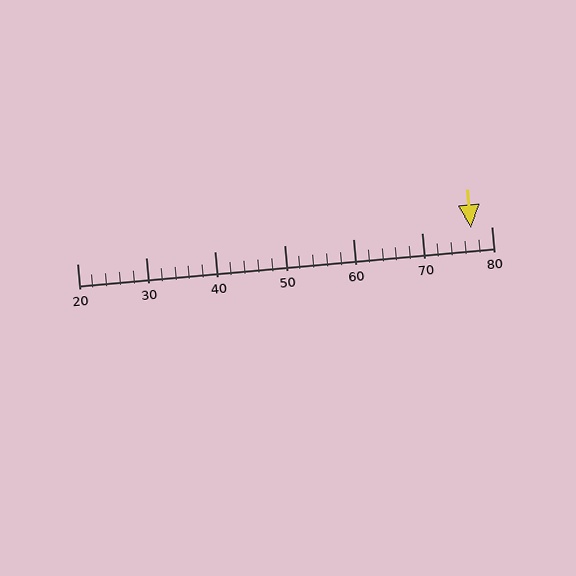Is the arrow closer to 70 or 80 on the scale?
The arrow is closer to 80.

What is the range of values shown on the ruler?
The ruler shows values from 20 to 80.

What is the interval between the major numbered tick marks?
The major tick marks are spaced 10 units apart.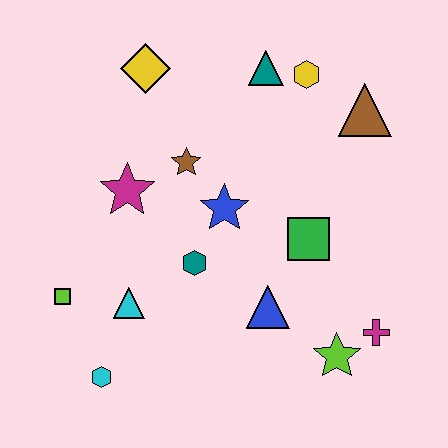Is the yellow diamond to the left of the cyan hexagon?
No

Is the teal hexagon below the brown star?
Yes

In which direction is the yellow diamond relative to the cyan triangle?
The yellow diamond is above the cyan triangle.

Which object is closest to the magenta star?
The brown star is closest to the magenta star.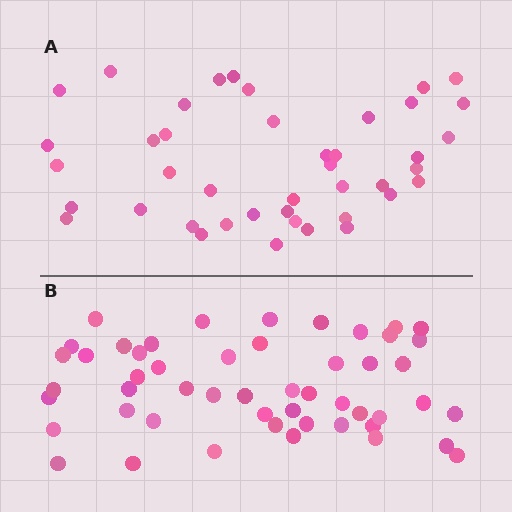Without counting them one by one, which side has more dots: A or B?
Region B (the bottom region) has more dots.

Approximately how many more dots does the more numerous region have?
Region B has roughly 8 or so more dots than region A.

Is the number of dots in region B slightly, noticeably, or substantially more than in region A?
Region B has only slightly more — the two regions are fairly close. The ratio is roughly 1.2 to 1.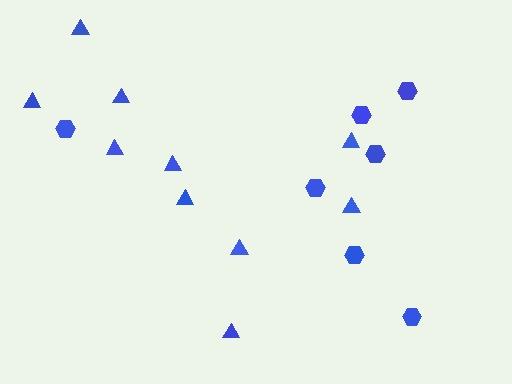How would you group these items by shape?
There are 2 groups: one group of triangles (10) and one group of hexagons (7).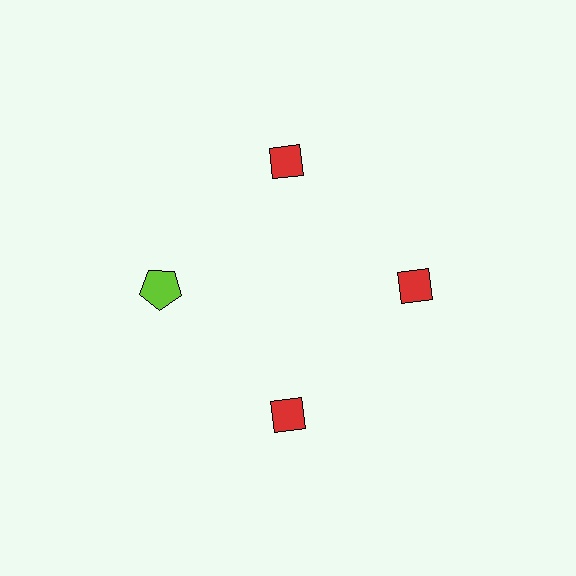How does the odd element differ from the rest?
It differs in both color (lime instead of red) and shape (pentagon instead of diamond).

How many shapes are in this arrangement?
There are 4 shapes arranged in a ring pattern.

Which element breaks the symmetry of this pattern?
The lime pentagon at roughly the 9 o'clock position breaks the symmetry. All other shapes are red diamonds.